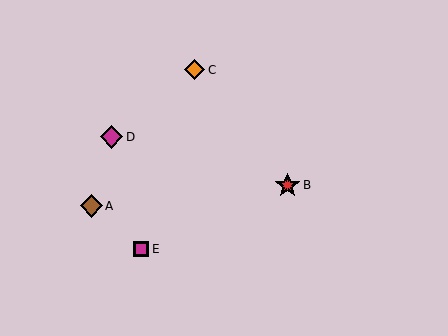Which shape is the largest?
The red star (labeled B) is the largest.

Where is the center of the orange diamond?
The center of the orange diamond is at (195, 70).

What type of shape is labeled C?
Shape C is an orange diamond.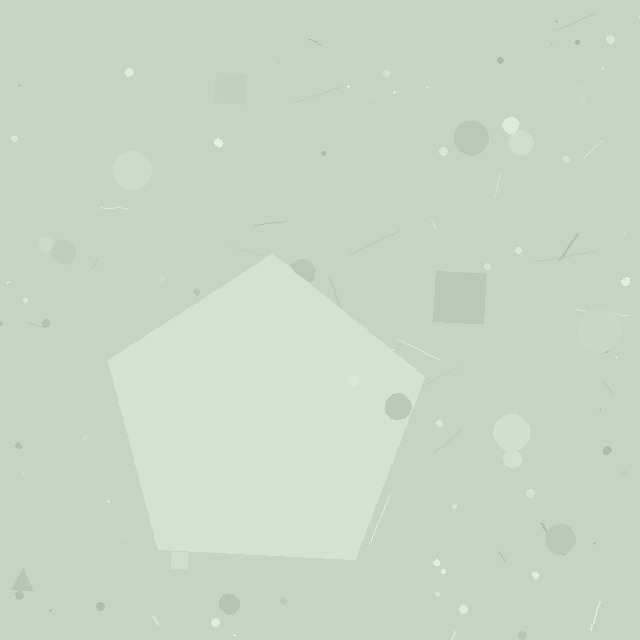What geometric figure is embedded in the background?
A pentagon is embedded in the background.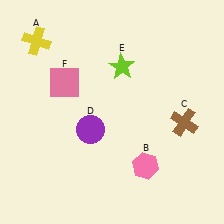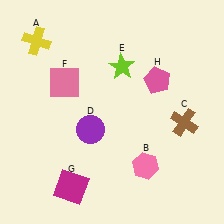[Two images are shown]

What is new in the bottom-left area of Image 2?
A magenta square (G) was added in the bottom-left area of Image 2.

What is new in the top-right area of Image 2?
A pink pentagon (H) was added in the top-right area of Image 2.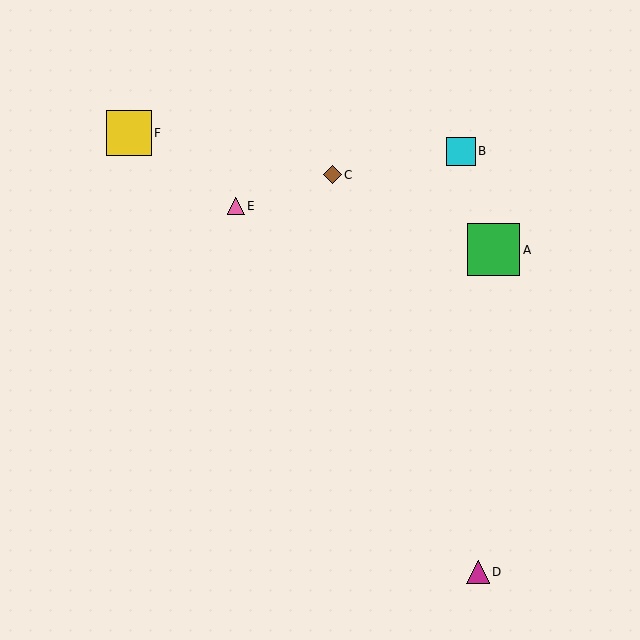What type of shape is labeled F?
Shape F is a yellow square.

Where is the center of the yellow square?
The center of the yellow square is at (129, 133).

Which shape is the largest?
The green square (labeled A) is the largest.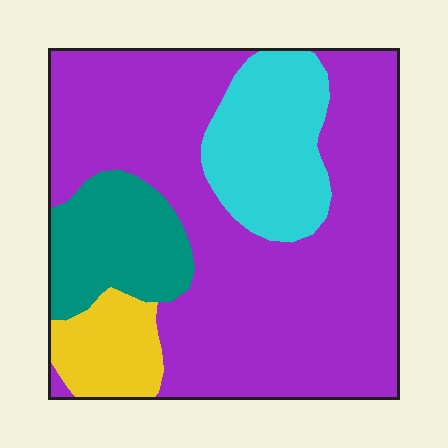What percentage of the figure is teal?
Teal takes up about one eighth (1/8) of the figure.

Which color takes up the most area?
Purple, at roughly 65%.